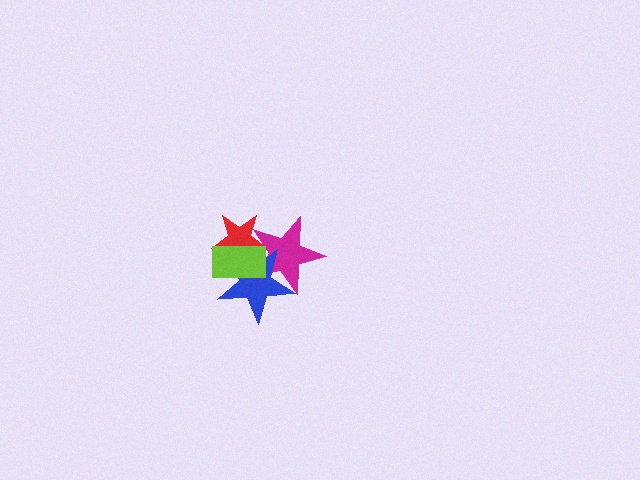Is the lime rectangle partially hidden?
No, no other shape covers it.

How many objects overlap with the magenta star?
3 objects overlap with the magenta star.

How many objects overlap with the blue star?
3 objects overlap with the blue star.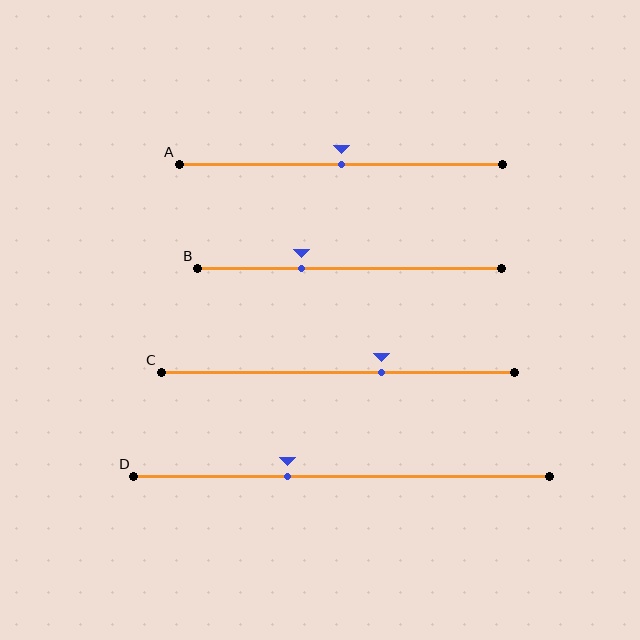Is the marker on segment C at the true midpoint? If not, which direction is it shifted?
No, the marker on segment C is shifted to the right by about 12% of the segment length.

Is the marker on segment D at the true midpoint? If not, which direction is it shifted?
No, the marker on segment D is shifted to the left by about 13% of the segment length.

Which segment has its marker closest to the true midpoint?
Segment A has its marker closest to the true midpoint.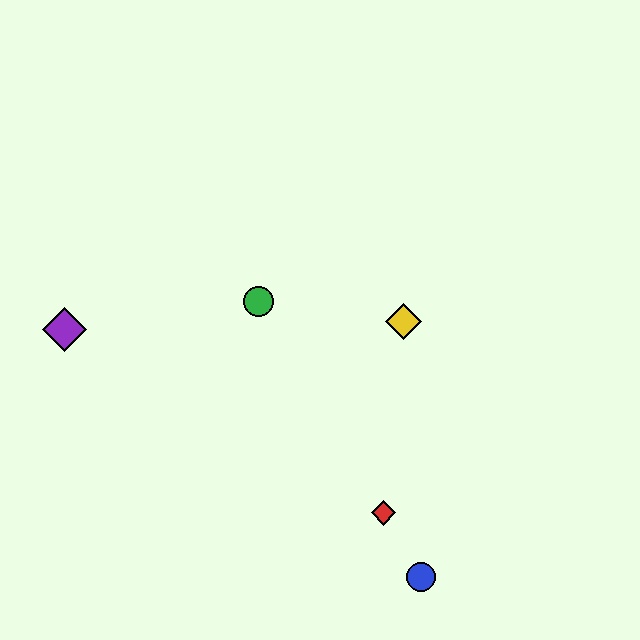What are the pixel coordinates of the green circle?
The green circle is at (259, 302).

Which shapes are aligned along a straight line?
The red diamond, the blue circle, the green circle are aligned along a straight line.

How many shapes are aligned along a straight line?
3 shapes (the red diamond, the blue circle, the green circle) are aligned along a straight line.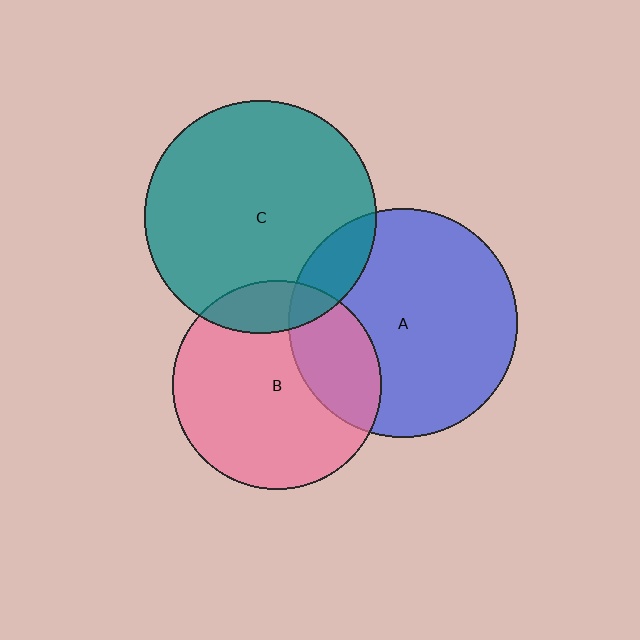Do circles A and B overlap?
Yes.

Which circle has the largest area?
Circle C (teal).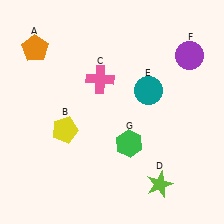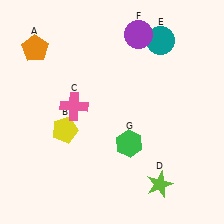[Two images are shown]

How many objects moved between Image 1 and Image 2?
3 objects moved between the two images.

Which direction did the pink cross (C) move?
The pink cross (C) moved down.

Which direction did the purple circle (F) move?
The purple circle (F) moved left.